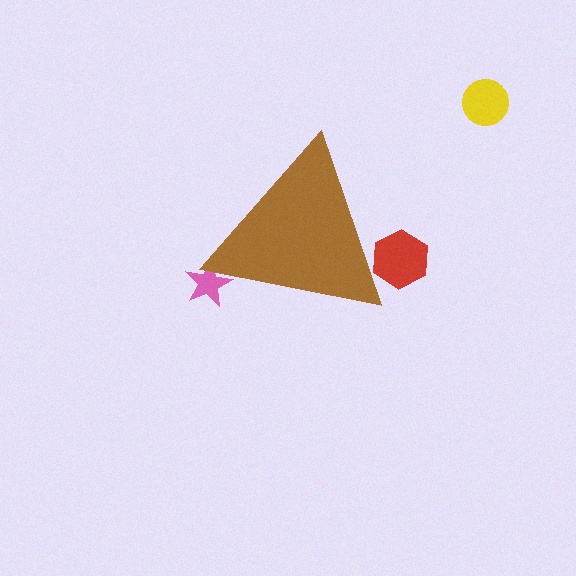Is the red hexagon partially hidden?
Yes, the red hexagon is partially hidden behind the brown triangle.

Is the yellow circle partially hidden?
No, the yellow circle is fully visible.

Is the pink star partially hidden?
Yes, the pink star is partially hidden behind the brown triangle.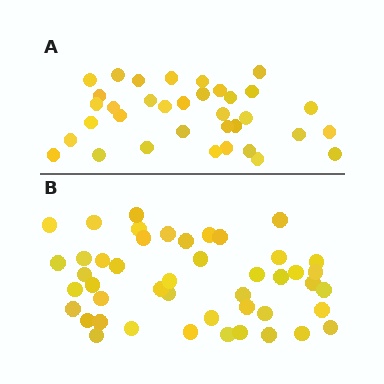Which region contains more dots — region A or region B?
Region B (the bottom region) has more dots.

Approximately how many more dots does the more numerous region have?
Region B has roughly 12 or so more dots than region A.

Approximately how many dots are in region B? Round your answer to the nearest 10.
About 50 dots. (The exact count is 46, which rounds to 50.)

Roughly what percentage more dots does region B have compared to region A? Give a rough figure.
About 30% more.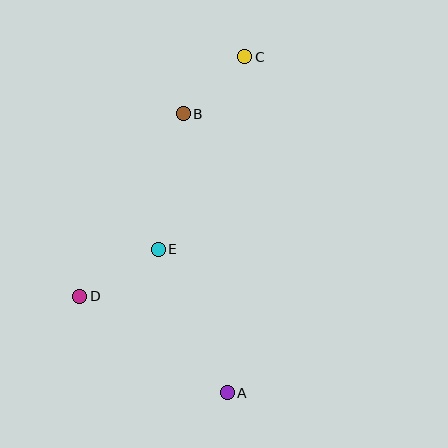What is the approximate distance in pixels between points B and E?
The distance between B and E is approximately 137 pixels.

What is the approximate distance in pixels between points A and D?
The distance between A and D is approximately 177 pixels.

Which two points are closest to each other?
Points B and C are closest to each other.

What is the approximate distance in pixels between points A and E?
The distance between A and E is approximately 160 pixels.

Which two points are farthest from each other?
Points A and C are farthest from each other.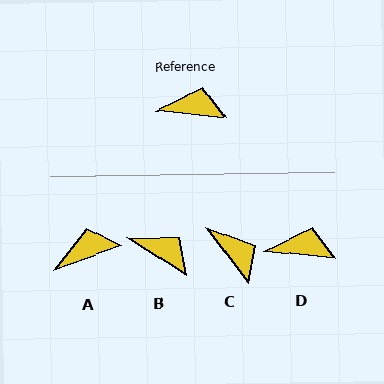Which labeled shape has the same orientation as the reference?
D.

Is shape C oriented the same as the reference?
No, it is off by about 46 degrees.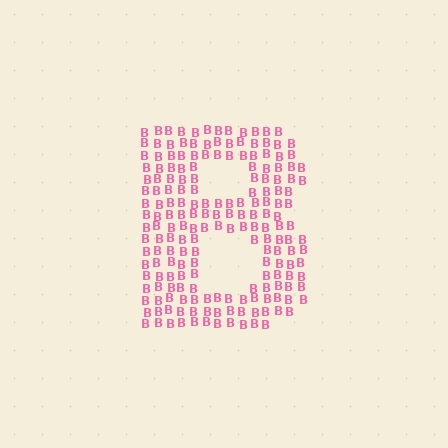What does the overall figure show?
The overall figure shows the letter B.